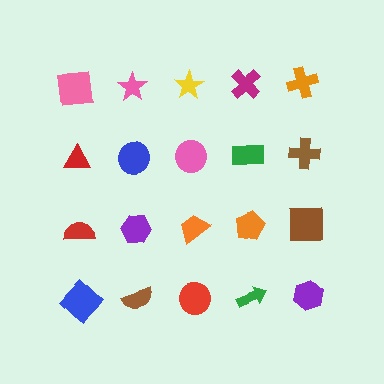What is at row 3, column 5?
A brown square.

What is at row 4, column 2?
A brown semicircle.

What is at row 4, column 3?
A red circle.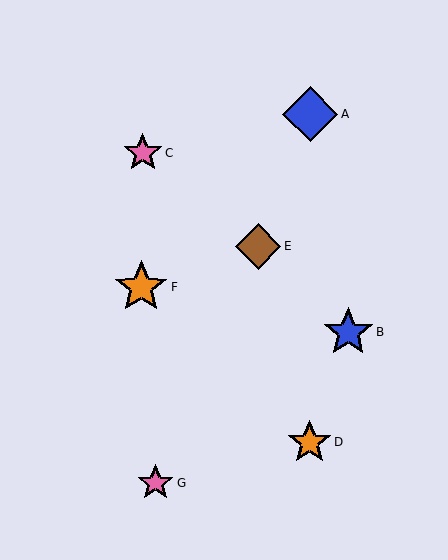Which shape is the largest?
The blue diamond (labeled A) is the largest.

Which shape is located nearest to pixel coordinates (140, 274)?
The orange star (labeled F) at (141, 287) is nearest to that location.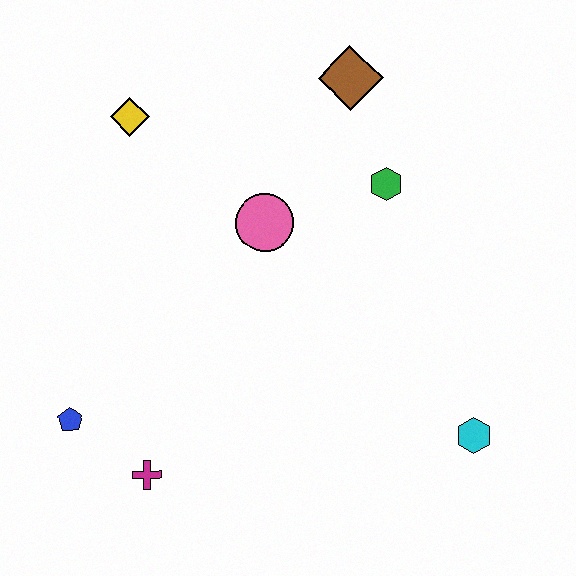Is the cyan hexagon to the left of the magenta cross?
No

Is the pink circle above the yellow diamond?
No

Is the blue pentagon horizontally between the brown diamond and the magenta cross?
No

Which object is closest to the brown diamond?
The green hexagon is closest to the brown diamond.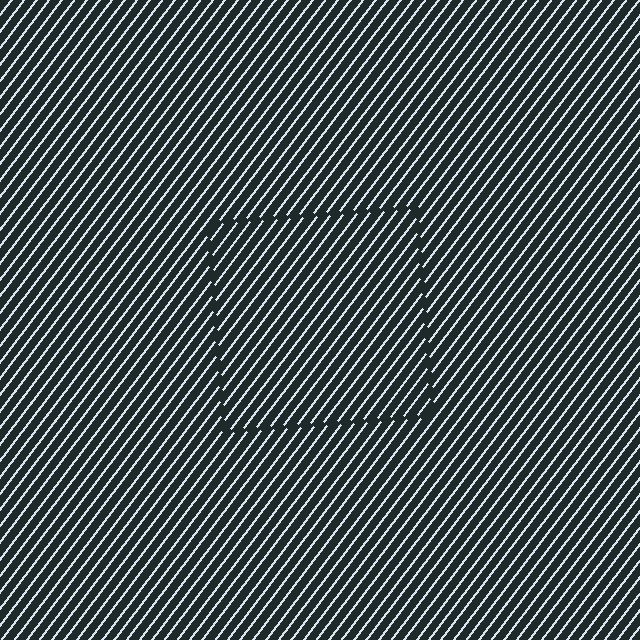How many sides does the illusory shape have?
4 sides — the line-ends trace a square.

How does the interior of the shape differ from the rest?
The interior of the shape contains the same grating, shifted by half a period — the contour is defined by the phase discontinuity where line-ends from the inner and outer gratings abut.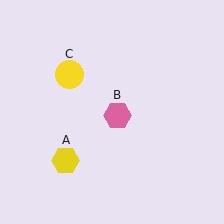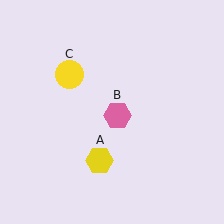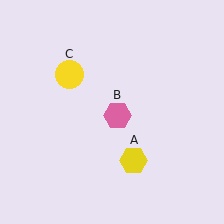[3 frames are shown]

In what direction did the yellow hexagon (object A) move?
The yellow hexagon (object A) moved right.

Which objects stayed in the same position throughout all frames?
Pink hexagon (object B) and yellow circle (object C) remained stationary.